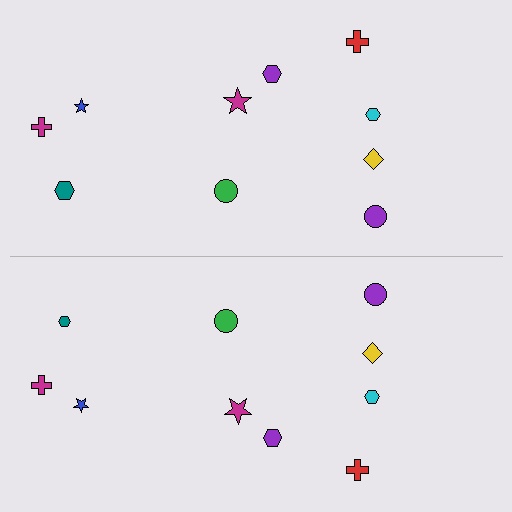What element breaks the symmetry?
The teal hexagon on the bottom side has a different size than its mirror counterpart.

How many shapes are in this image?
There are 20 shapes in this image.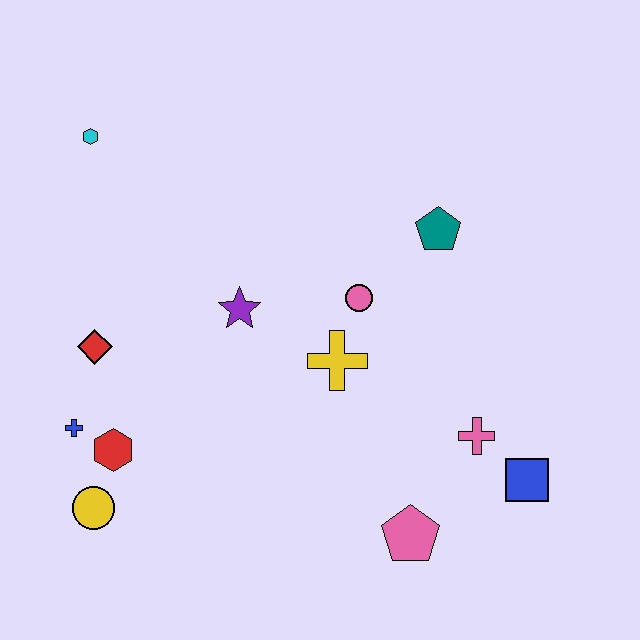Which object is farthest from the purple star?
The blue square is farthest from the purple star.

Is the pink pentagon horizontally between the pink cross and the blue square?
No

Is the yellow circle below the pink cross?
Yes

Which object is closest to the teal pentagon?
The pink circle is closest to the teal pentagon.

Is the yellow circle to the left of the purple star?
Yes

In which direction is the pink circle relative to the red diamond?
The pink circle is to the right of the red diamond.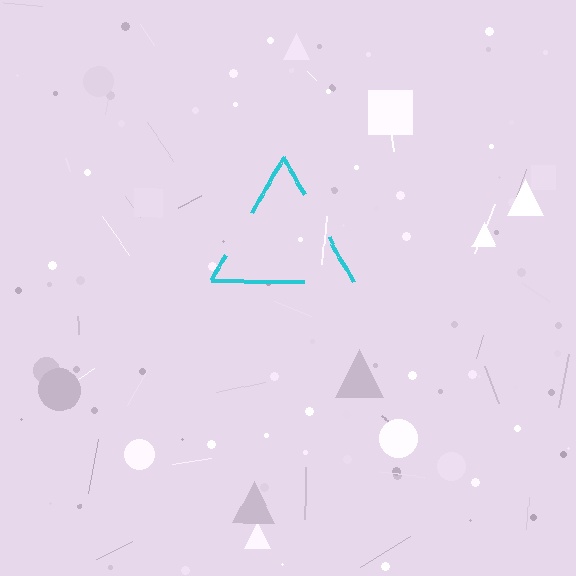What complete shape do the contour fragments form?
The contour fragments form a triangle.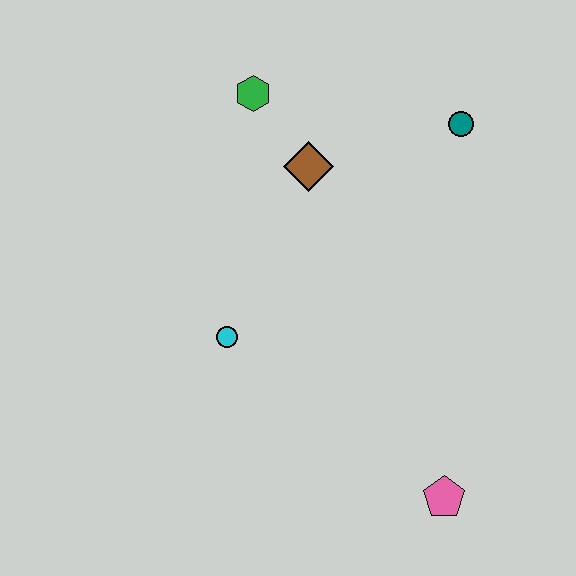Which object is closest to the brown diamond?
The green hexagon is closest to the brown diamond.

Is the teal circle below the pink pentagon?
No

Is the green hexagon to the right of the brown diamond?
No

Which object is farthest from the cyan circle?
The teal circle is farthest from the cyan circle.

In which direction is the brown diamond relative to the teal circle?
The brown diamond is to the left of the teal circle.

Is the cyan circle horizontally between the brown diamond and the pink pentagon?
No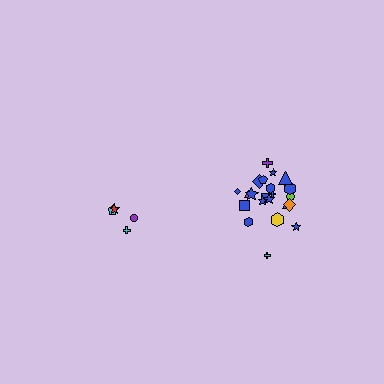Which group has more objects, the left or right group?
The right group.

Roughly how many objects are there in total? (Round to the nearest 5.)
Roughly 25 objects in total.